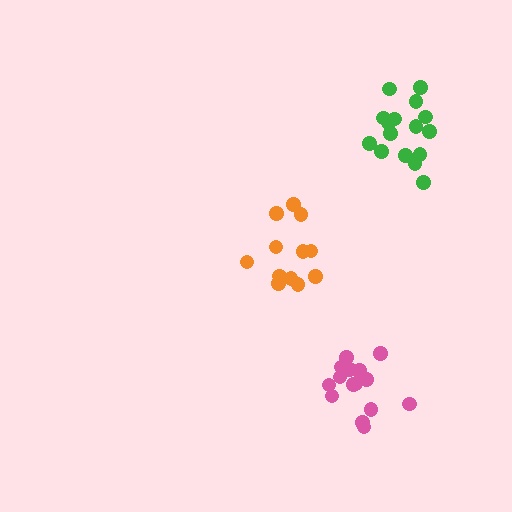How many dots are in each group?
Group 1: 16 dots, Group 2: 12 dots, Group 3: 15 dots (43 total).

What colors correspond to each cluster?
The clusters are colored: green, orange, pink.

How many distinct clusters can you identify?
There are 3 distinct clusters.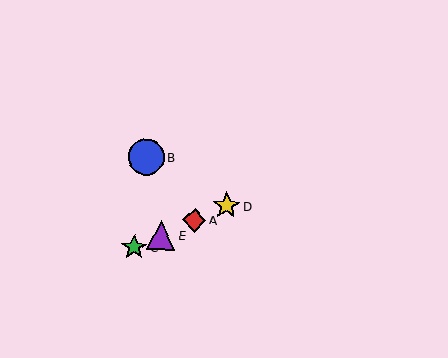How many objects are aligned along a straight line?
4 objects (A, C, D, E) are aligned along a straight line.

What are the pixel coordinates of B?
Object B is at (146, 157).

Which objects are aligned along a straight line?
Objects A, C, D, E are aligned along a straight line.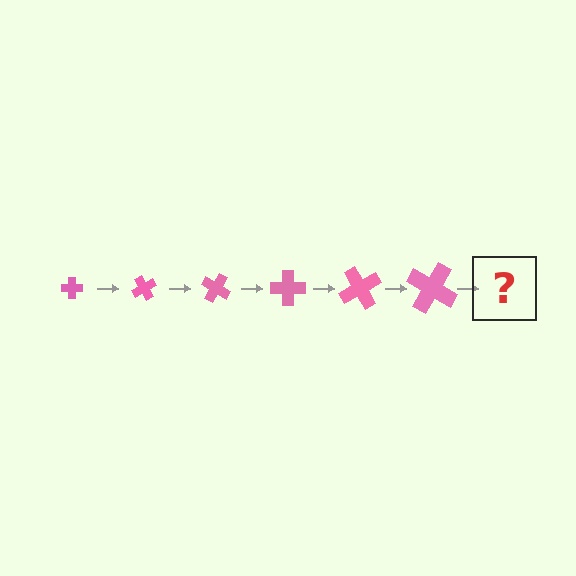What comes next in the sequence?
The next element should be a cross, larger than the previous one and rotated 360 degrees from the start.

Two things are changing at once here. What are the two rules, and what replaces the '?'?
The two rules are that the cross grows larger each step and it rotates 60 degrees each step. The '?' should be a cross, larger than the previous one and rotated 360 degrees from the start.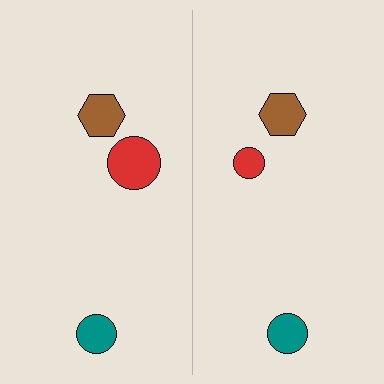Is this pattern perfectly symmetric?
No, the pattern is not perfectly symmetric. The red circle on the right side has a different size than its mirror counterpart.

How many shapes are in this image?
There are 6 shapes in this image.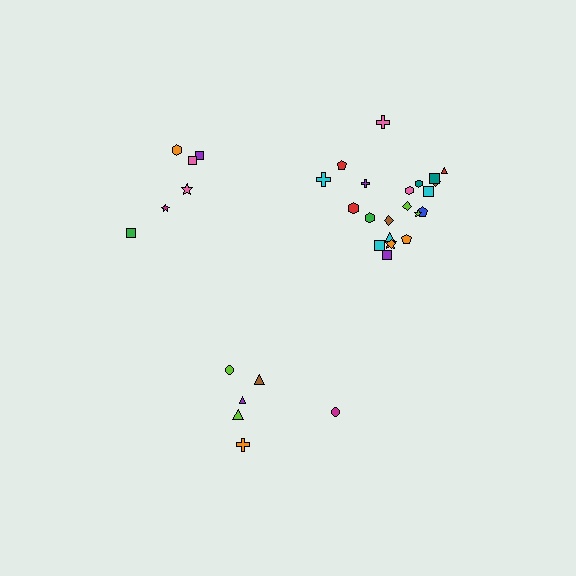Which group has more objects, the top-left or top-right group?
The top-right group.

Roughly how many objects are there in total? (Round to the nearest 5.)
Roughly 35 objects in total.